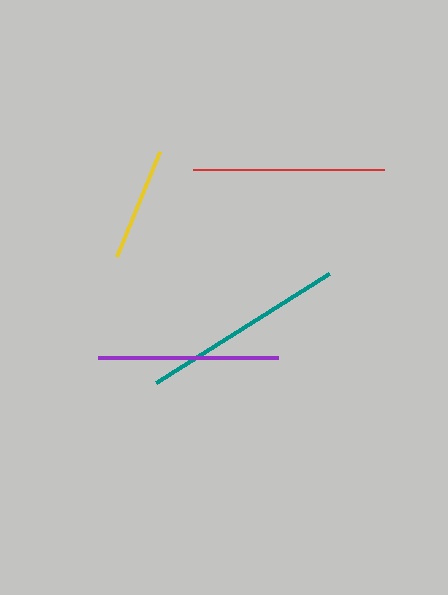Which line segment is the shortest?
The yellow line is the shortest at approximately 115 pixels.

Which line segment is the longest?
The teal line is the longest at approximately 204 pixels.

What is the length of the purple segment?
The purple segment is approximately 180 pixels long.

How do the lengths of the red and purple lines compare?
The red and purple lines are approximately the same length.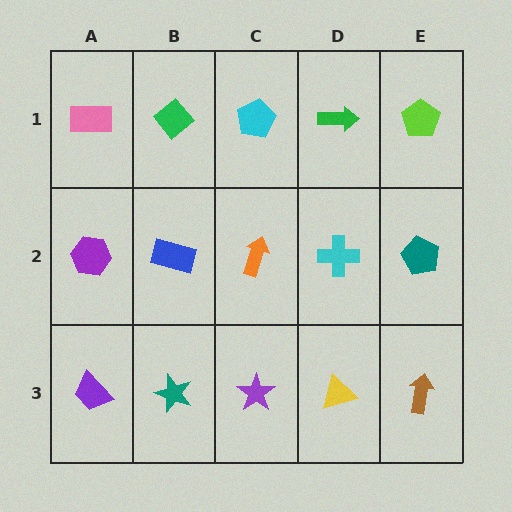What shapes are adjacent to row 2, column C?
A cyan pentagon (row 1, column C), a purple star (row 3, column C), a blue rectangle (row 2, column B), a cyan cross (row 2, column D).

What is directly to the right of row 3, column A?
A teal star.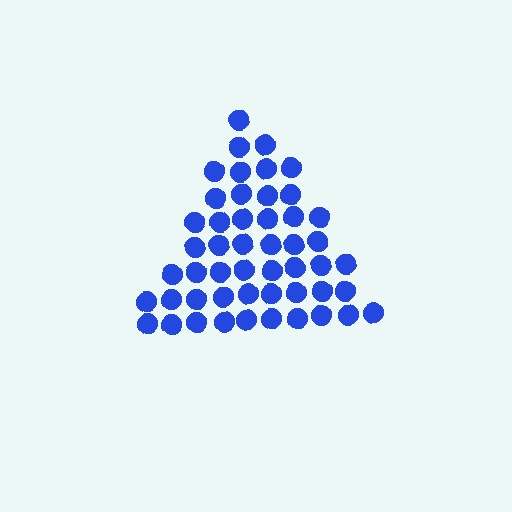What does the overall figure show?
The overall figure shows a triangle.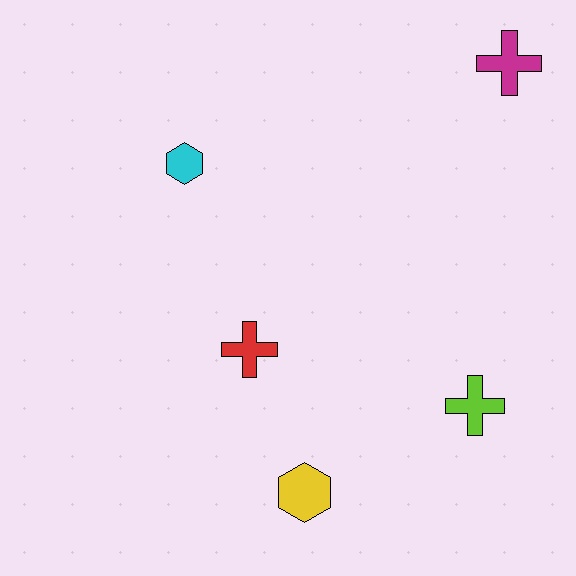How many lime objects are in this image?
There is 1 lime object.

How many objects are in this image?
There are 5 objects.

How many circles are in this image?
There are no circles.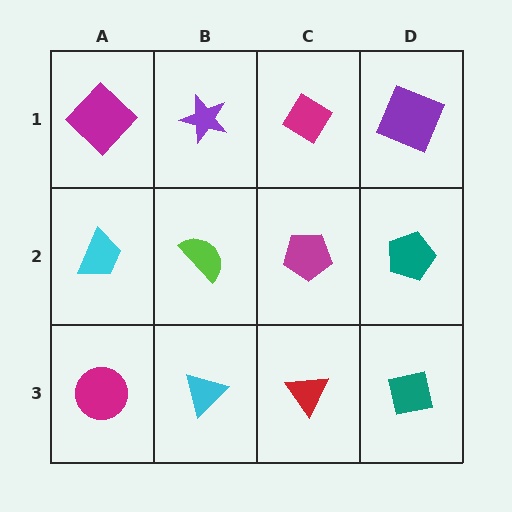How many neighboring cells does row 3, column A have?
2.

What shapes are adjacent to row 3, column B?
A lime semicircle (row 2, column B), a magenta circle (row 3, column A), a red triangle (row 3, column C).